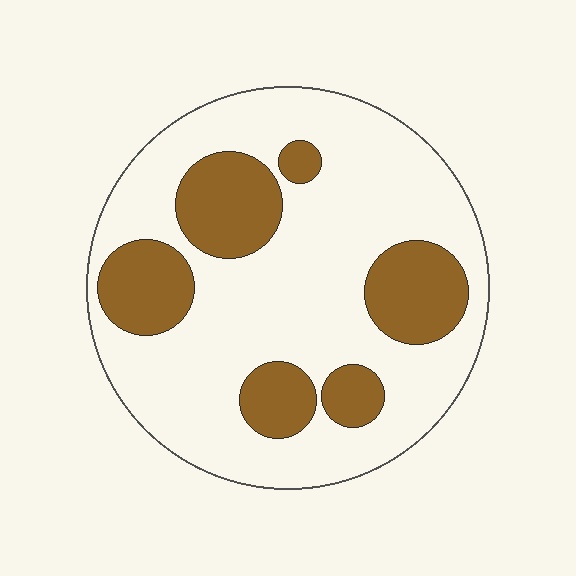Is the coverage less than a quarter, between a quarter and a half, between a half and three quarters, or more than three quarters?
Between a quarter and a half.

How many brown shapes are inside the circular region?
6.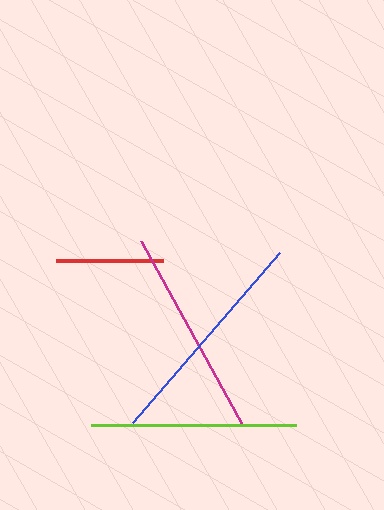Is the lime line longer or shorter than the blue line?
The blue line is longer than the lime line.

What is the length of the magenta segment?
The magenta segment is approximately 211 pixels long.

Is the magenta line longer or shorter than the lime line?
The magenta line is longer than the lime line.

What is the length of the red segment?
The red segment is approximately 107 pixels long.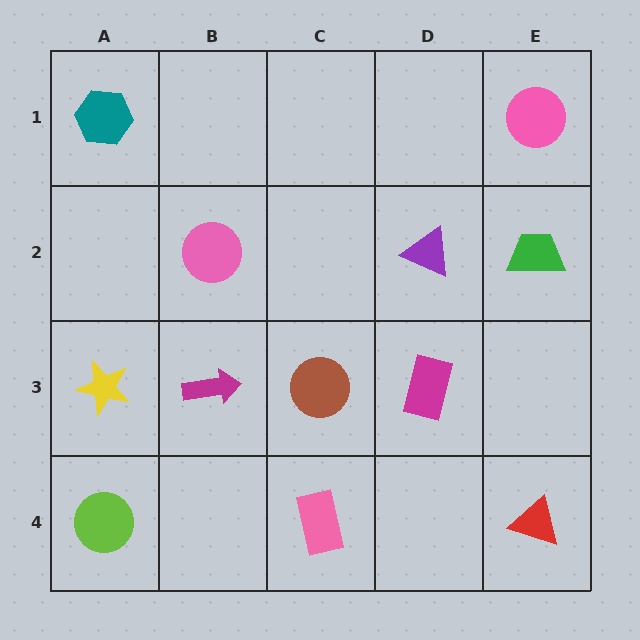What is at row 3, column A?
A yellow star.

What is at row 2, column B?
A pink circle.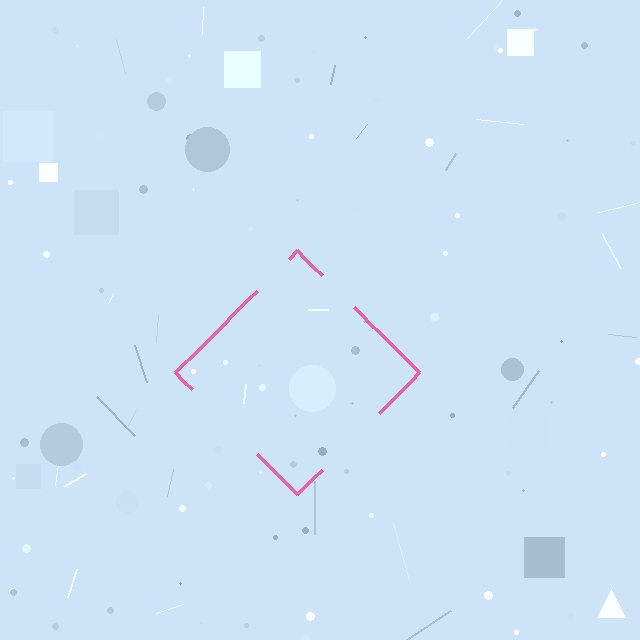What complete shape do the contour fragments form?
The contour fragments form a diamond.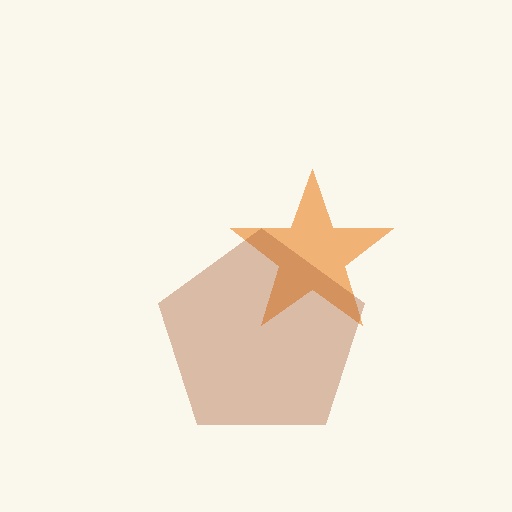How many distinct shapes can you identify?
There are 2 distinct shapes: an orange star, a brown pentagon.